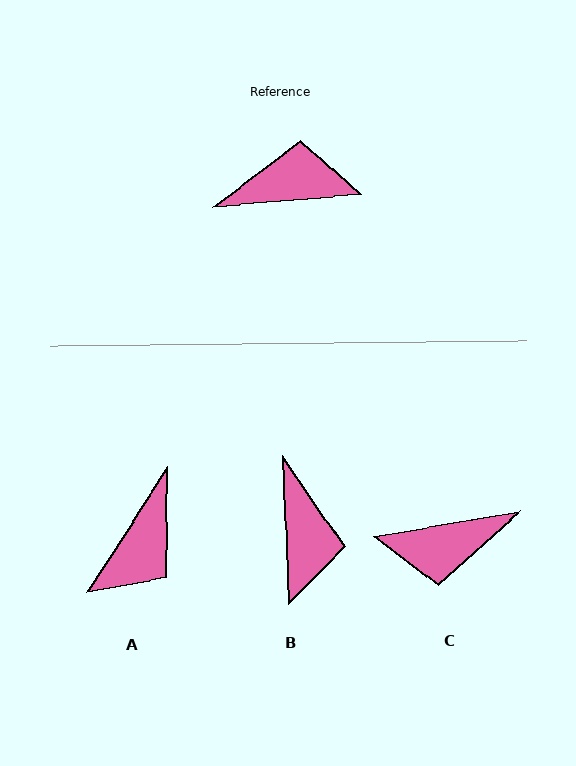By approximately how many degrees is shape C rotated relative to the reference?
Approximately 175 degrees clockwise.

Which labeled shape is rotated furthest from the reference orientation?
C, about 175 degrees away.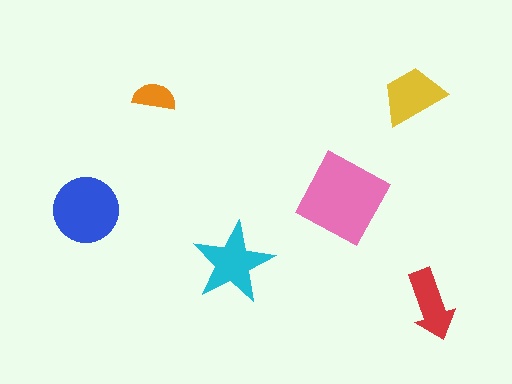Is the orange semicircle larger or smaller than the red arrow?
Smaller.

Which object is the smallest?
The orange semicircle.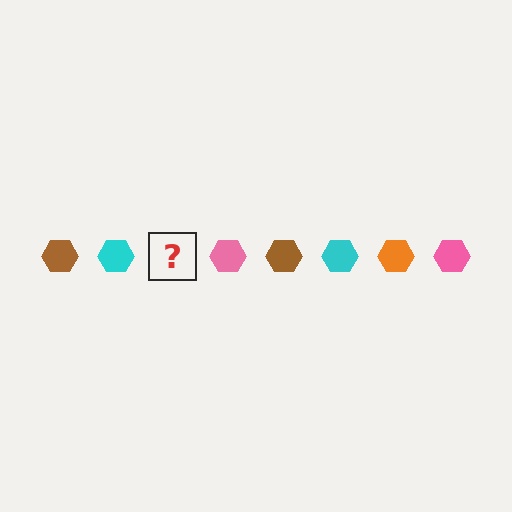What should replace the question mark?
The question mark should be replaced with an orange hexagon.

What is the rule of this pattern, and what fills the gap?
The rule is that the pattern cycles through brown, cyan, orange, pink hexagons. The gap should be filled with an orange hexagon.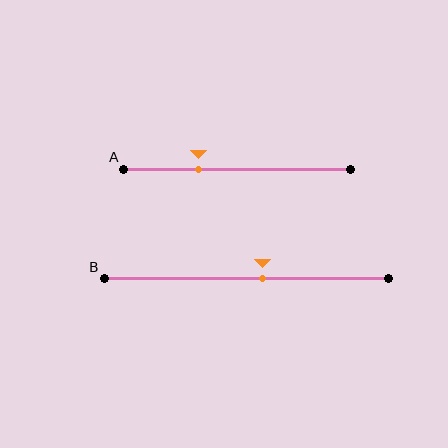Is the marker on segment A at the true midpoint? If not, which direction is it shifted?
No, the marker on segment A is shifted to the left by about 17% of the segment length.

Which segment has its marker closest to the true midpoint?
Segment B has its marker closest to the true midpoint.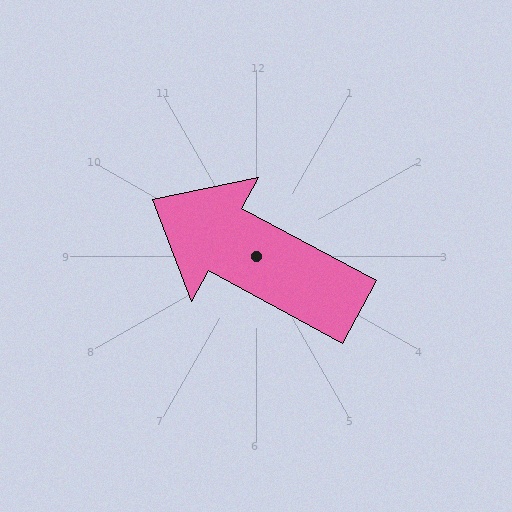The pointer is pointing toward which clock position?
Roughly 10 o'clock.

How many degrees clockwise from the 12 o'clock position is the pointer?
Approximately 298 degrees.